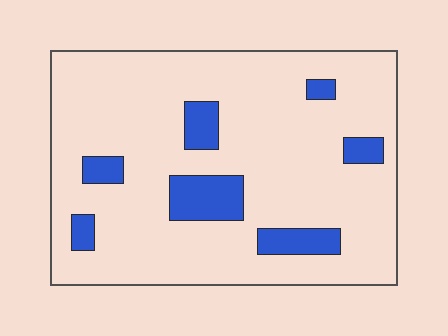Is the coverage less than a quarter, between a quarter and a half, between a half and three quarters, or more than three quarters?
Less than a quarter.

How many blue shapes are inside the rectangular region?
7.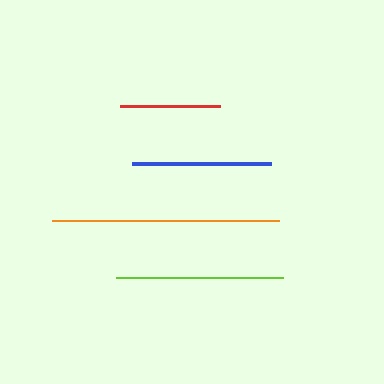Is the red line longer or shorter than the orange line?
The orange line is longer than the red line.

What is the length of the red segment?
The red segment is approximately 100 pixels long.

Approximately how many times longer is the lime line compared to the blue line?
The lime line is approximately 1.2 times the length of the blue line.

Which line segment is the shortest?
The red line is the shortest at approximately 100 pixels.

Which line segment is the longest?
The orange line is the longest at approximately 227 pixels.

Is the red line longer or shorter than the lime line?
The lime line is longer than the red line.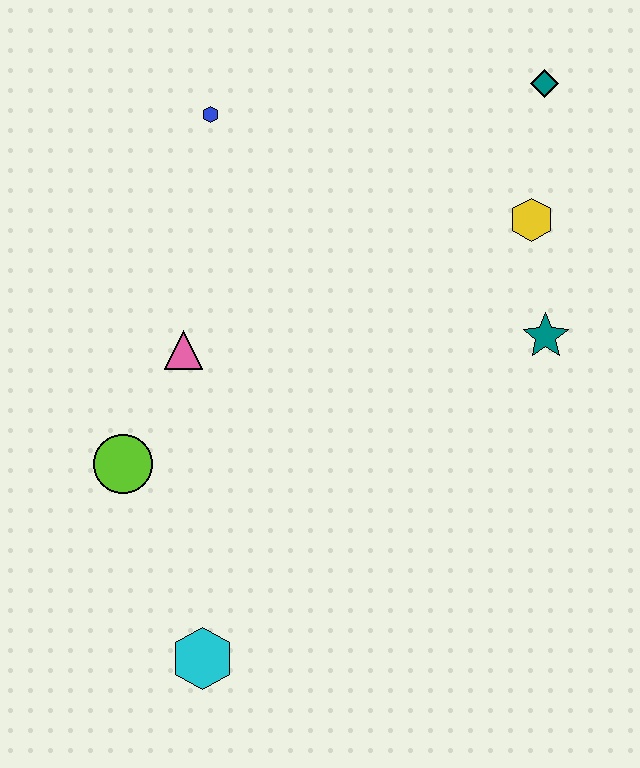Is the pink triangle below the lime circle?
No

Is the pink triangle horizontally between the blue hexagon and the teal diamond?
No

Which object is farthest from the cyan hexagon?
The teal diamond is farthest from the cyan hexagon.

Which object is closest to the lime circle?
The pink triangle is closest to the lime circle.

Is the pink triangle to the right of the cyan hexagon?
No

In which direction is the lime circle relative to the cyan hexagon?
The lime circle is above the cyan hexagon.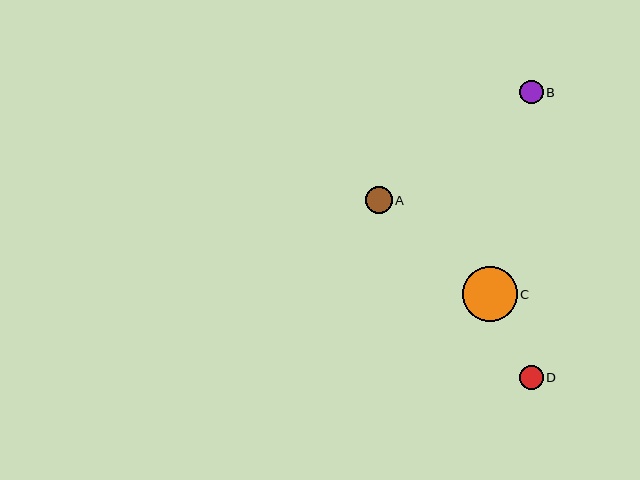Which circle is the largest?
Circle C is the largest with a size of approximately 55 pixels.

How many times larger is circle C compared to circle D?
Circle C is approximately 2.3 times the size of circle D.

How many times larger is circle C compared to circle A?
Circle C is approximately 2.1 times the size of circle A.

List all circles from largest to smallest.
From largest to smallest: C, A, D, B.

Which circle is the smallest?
Circle B is the smallest with a size of approximately 23 pixels.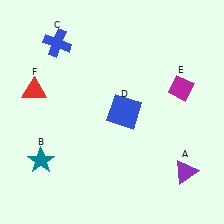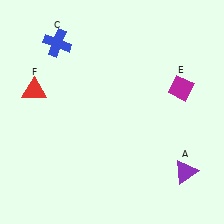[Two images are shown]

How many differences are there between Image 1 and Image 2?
There are 2 differences between the two images.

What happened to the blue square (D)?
The blue square (D) was removed in Image 2. It was in the top-right area of Image 1.